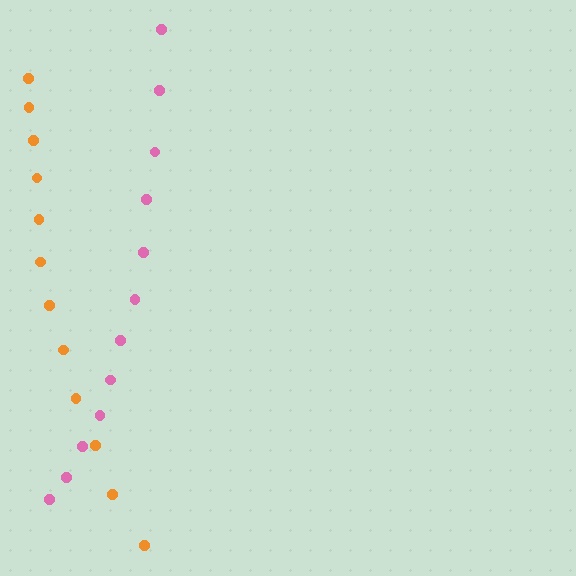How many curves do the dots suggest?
There are 2 distinct paths.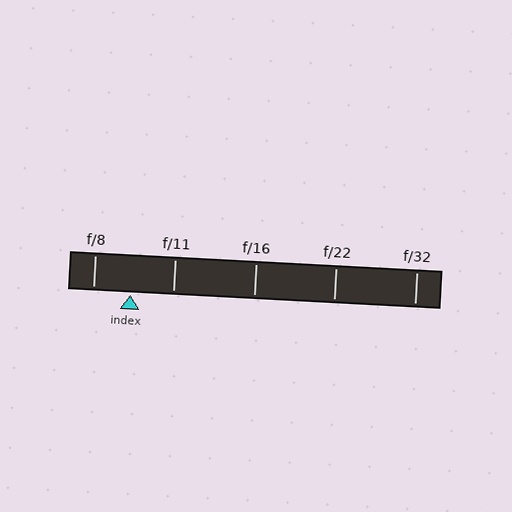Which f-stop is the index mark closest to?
The index mark is closest to f/8.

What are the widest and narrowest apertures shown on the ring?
The widest aperture shown is f/8 and the narrowest is f/32.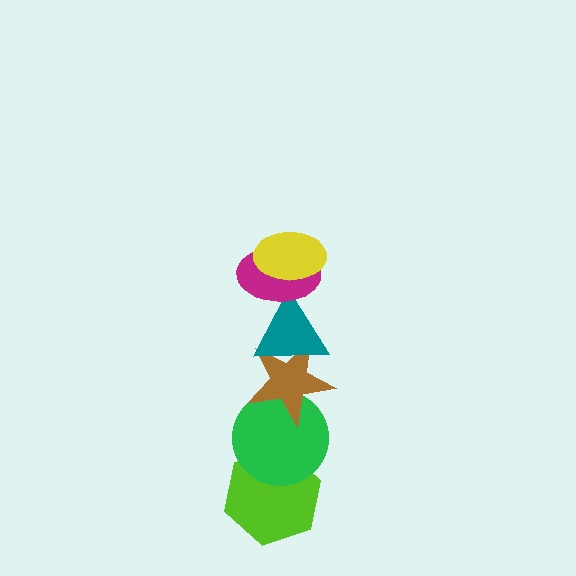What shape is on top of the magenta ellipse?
The yellow ellipse is on top of the magenta ellipse.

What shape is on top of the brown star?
The teal triangle is on top of the brown star.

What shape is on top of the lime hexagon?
The green circle is on top of the lime hexagon.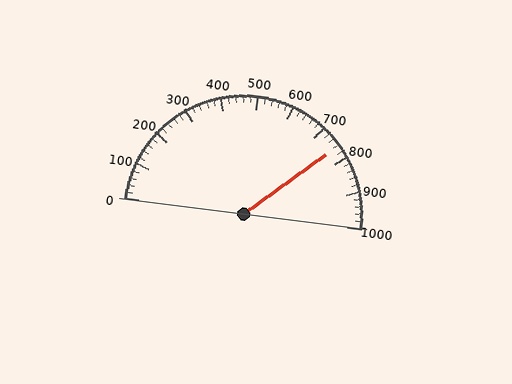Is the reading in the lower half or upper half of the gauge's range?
The reading is in the upper half of the range (0 to 1000).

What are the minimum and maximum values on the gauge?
The gauge ranges from 0 to 1000.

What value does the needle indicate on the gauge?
The needle indicates approximately 760.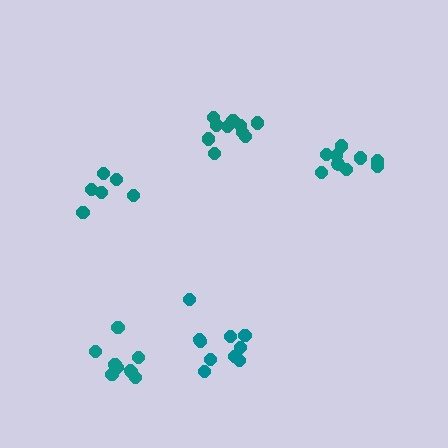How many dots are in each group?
Group 1: 10 dots, Group 2: 10 dots, Group 3: 9 dots, Group 4: 6 dots, Group 5: 9 dots (44 total).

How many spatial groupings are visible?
There are 5 spatial groupings.